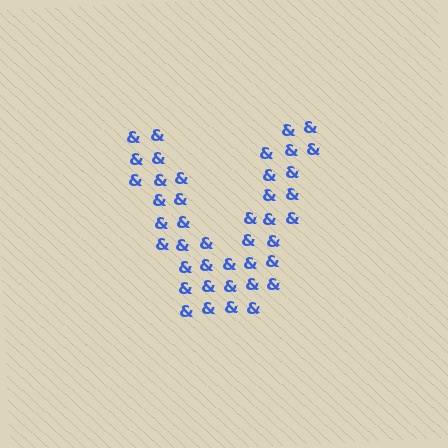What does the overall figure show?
The overall figure shows the letter V.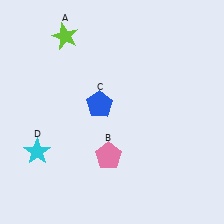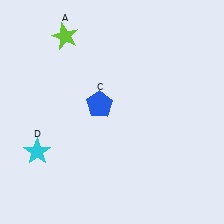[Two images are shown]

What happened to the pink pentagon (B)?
The pink pentagon (B) was removed in Image 2. It was in the bottom-left area of Image 1.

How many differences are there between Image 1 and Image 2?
There is 1 difference between the two images.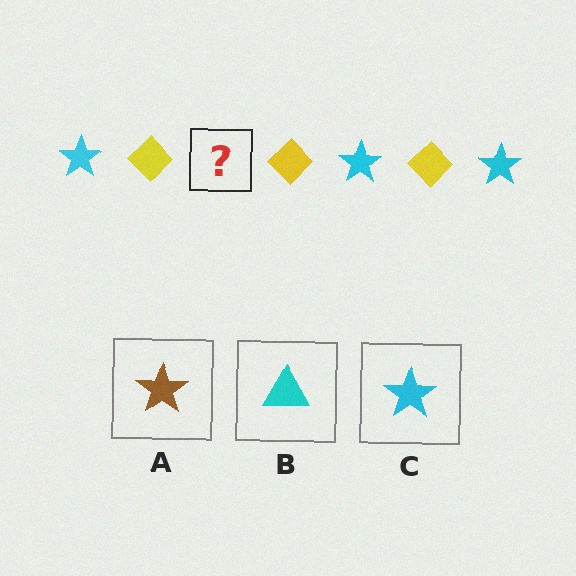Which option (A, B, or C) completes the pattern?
C.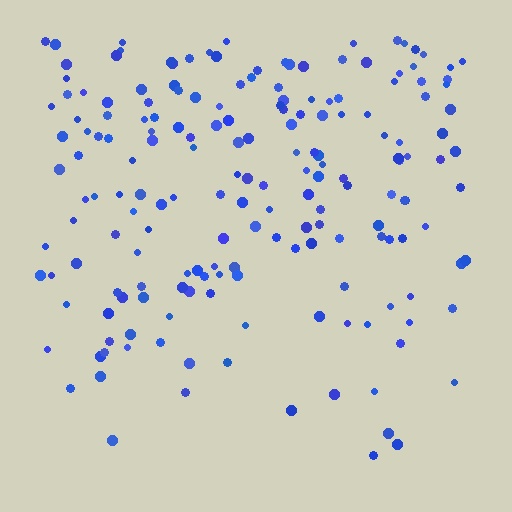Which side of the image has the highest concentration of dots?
The top.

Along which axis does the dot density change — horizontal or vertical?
Vertical.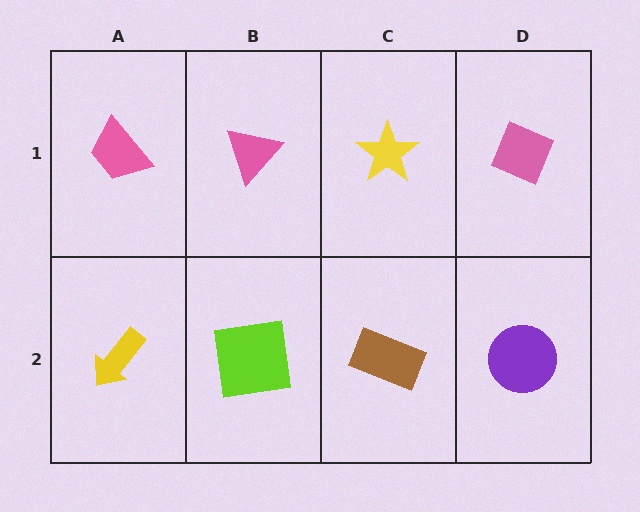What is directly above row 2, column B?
A pink triangle.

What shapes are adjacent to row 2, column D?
A pink diamond (row 1, column D), a brown rectangle (row 2, column C).